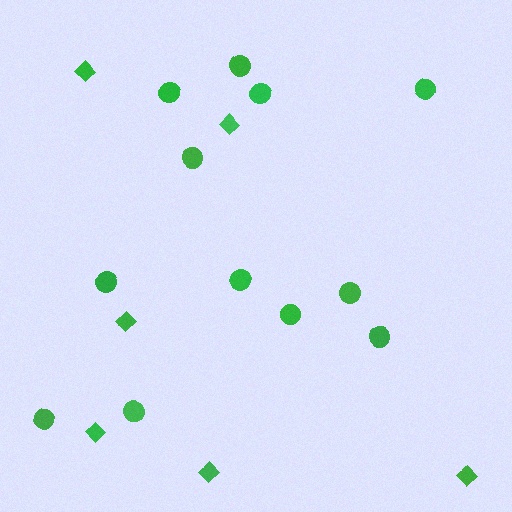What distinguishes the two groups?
There are 2 groups: one group of circles (12) and one group of diamonds (6).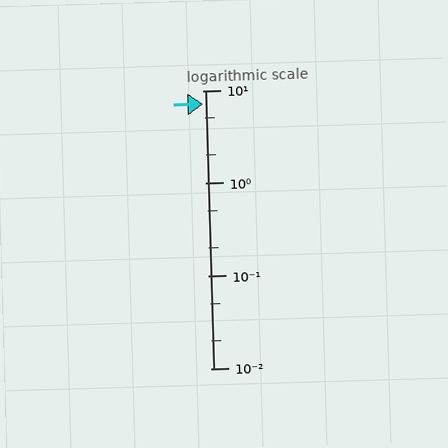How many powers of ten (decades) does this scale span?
The scale spans 3 decades, from 0.01 to 10.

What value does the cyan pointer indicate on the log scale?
The pointer indicates approximately 7.2.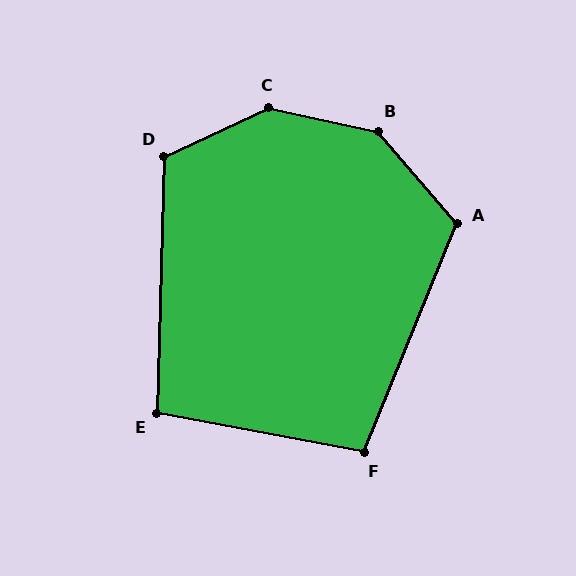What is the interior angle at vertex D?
Approximately 116 degrees (obtuse).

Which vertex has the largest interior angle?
C, at approximately 143 degrees.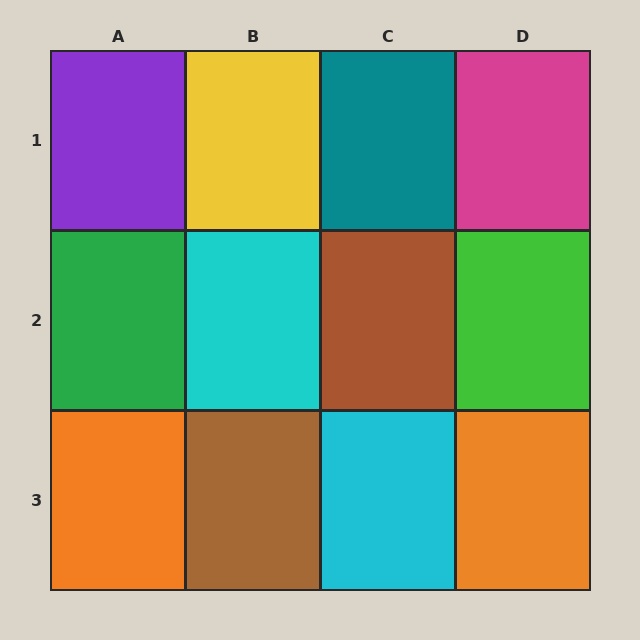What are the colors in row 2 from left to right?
Green, cyan, brown, green.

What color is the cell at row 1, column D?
Magenta.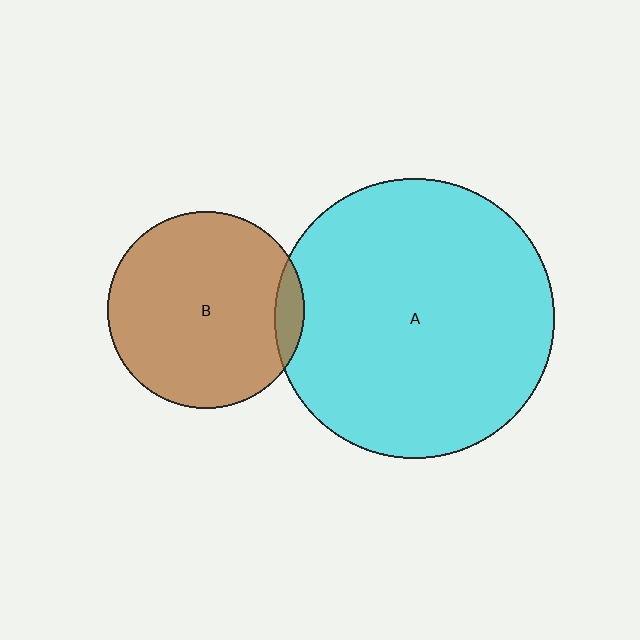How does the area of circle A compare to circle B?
Approximately 2.0 times.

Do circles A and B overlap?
Yes.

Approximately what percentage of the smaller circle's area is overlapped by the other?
Approximately 5%.